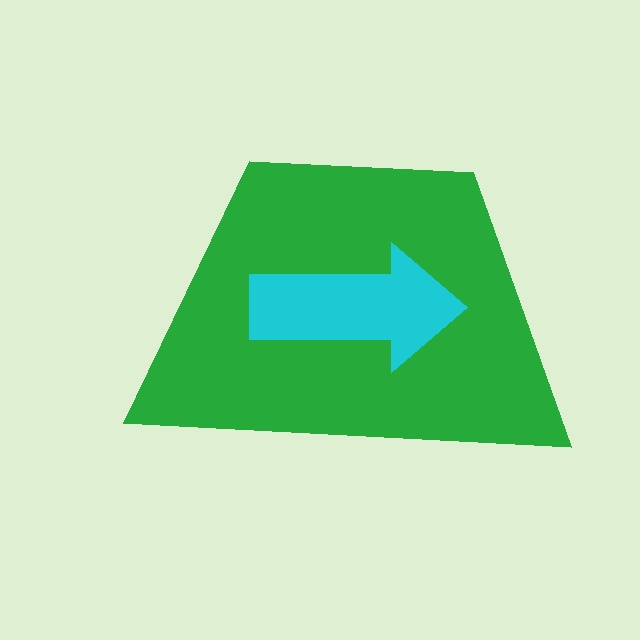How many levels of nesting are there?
2.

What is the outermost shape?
The green trapezoid.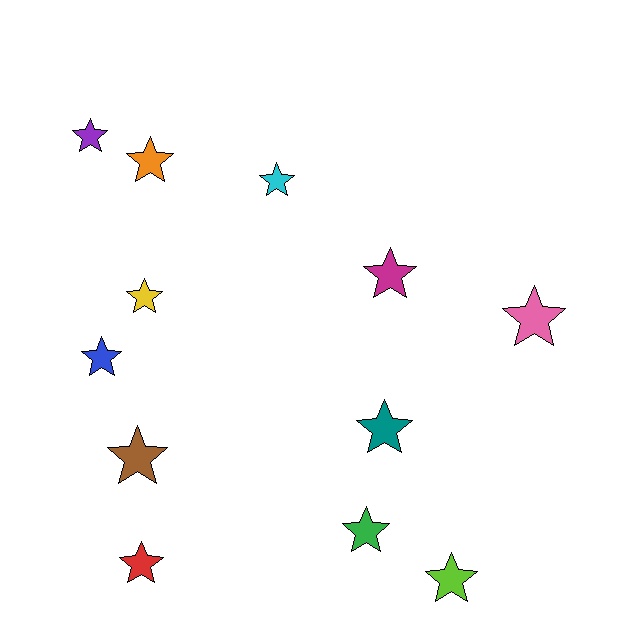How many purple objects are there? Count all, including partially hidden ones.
There is 1 purple object.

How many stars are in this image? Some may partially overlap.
There are 12 stars.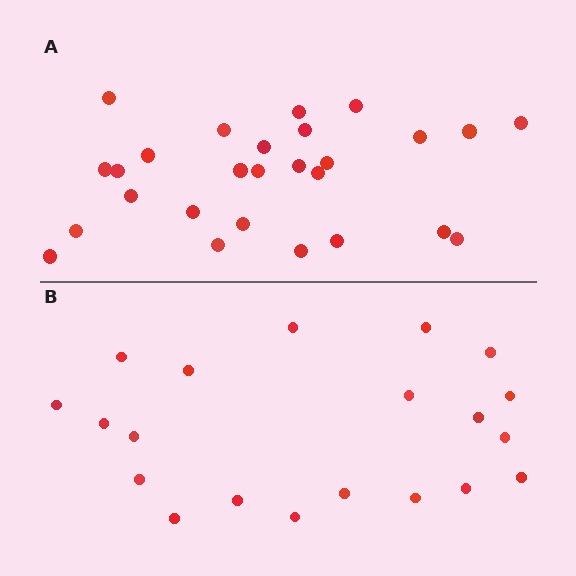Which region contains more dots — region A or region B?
Region A (the top region) has more dots.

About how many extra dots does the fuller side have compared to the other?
Region A has roughly 8 or so more dots than region B.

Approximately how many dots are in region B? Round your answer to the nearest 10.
About 20 dots.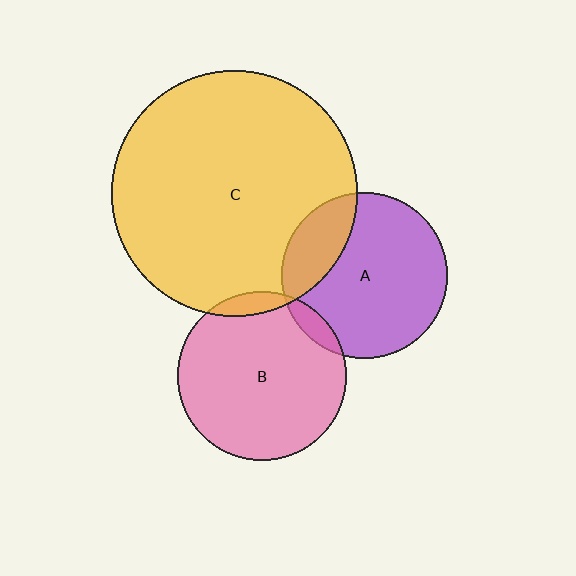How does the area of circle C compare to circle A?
Approximately 2.2 times.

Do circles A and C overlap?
Yes.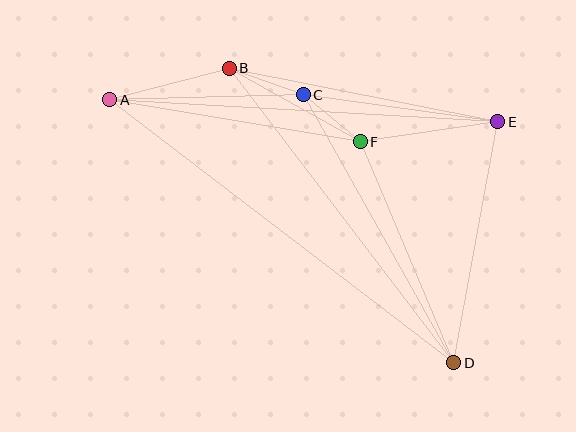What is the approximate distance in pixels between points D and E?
The distance between D and E is approximately 245 pixels.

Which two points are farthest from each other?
Points A and D are farthest from each other.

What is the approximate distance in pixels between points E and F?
The distance between E and F is approximately 139 pixels.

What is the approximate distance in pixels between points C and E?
The distance between C and E is approximately 197 pixels.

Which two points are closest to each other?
Points C and F are closest to each other.